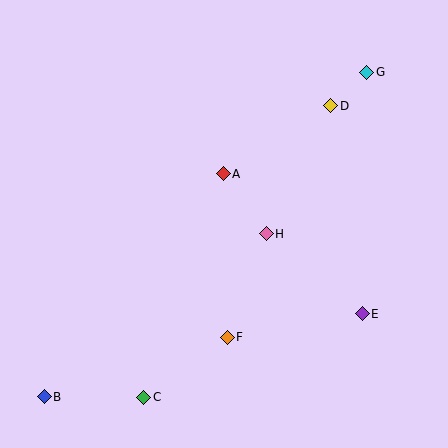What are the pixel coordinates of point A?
Point A is at (223, 174).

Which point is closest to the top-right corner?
Point G is closest to the top-right corner.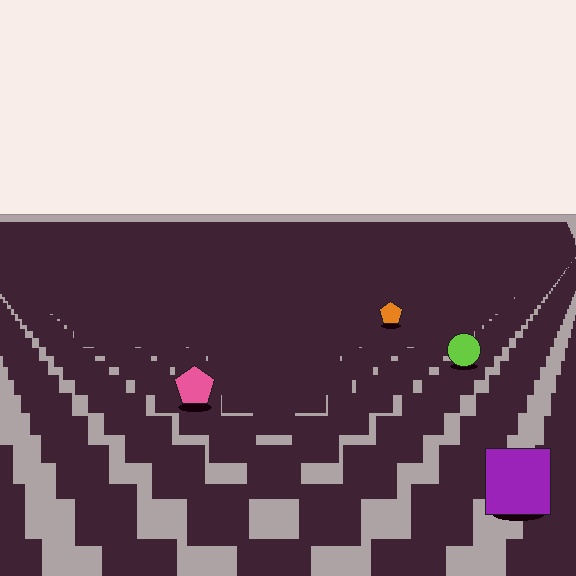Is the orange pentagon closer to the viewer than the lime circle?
No. The lime circle is closer — you can tell from the texture gradient: the ground texture is coarser near it.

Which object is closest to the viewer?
The purple square is closest. The texture marks near it are larger and more spread out.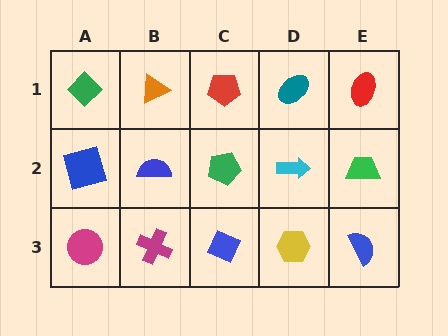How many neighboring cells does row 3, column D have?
3.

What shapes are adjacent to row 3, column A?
A blue square (row 2, column A), a magenta cross (row 3, column B).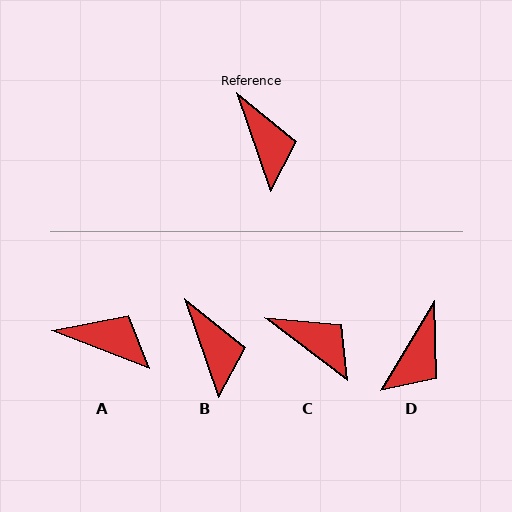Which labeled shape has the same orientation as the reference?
B.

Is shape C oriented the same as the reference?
No, it is off by about 34 degrees.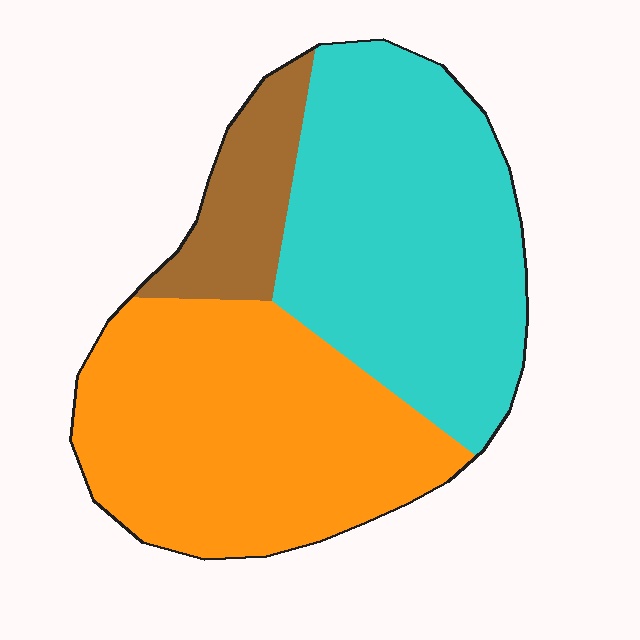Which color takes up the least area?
Brown, at roughly 10%.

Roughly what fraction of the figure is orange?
Orange takes up about two fifths (2/5) of the figure.